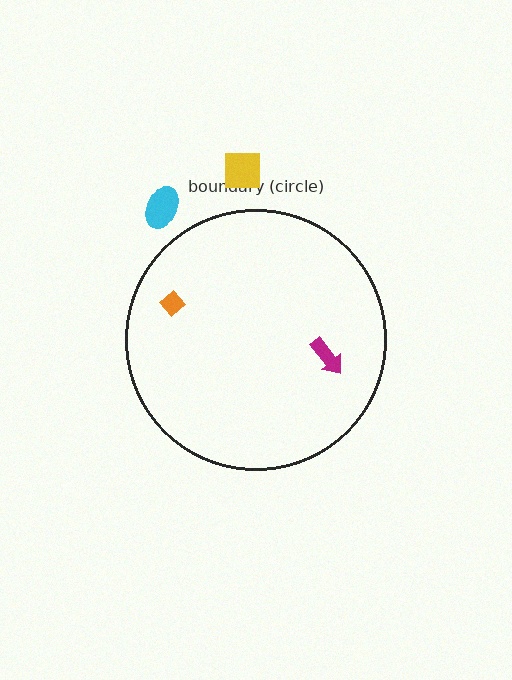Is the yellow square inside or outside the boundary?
Outside.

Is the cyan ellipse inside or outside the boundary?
Outside.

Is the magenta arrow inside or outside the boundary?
Inside.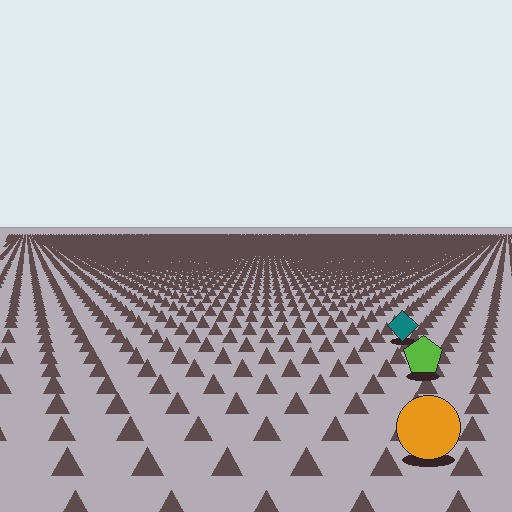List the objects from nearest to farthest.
From nearest to farthest: the orange circle, the lime pentagon, the teal diamond.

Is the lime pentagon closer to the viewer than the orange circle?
No. The orange circle is closer — you can tell from the texture gradient: the ground texture is coarser near it.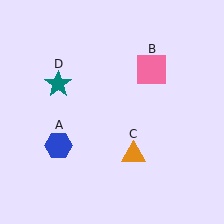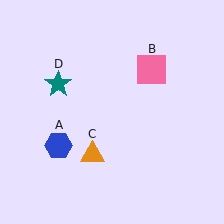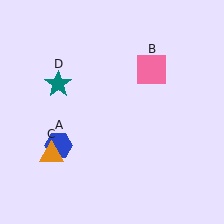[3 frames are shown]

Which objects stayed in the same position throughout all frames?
Blue hexagon (object A) and pink square (object B) and teal star (object D) remained stationary.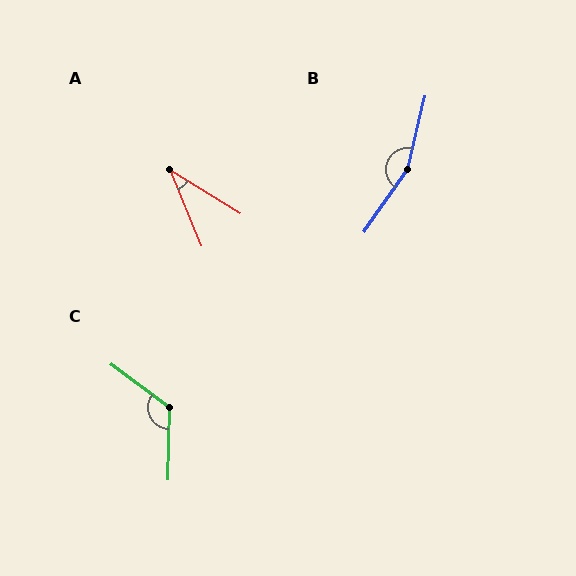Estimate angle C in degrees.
Approximately 125 degrees.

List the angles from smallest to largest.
A (36°), C (125°), B (159°).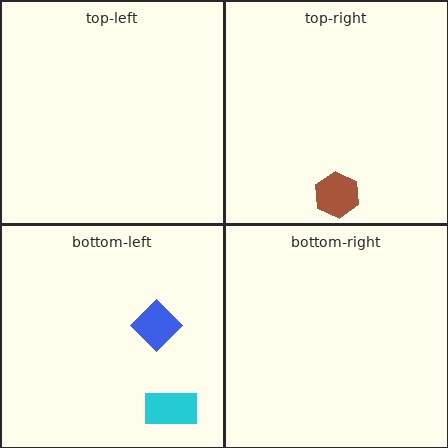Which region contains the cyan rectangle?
The bottom-left region.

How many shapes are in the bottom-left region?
2.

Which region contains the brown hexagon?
The top-right region.